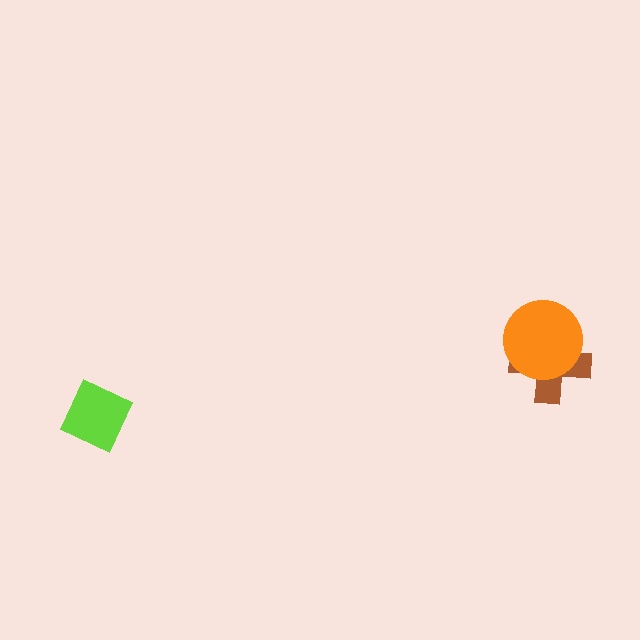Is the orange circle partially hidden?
No, no other shape covers it.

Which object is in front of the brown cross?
The orange circle is in front of the brown cross.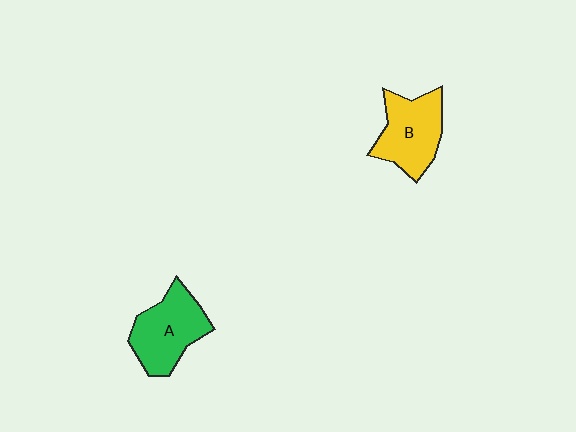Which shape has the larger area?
Shape A (green).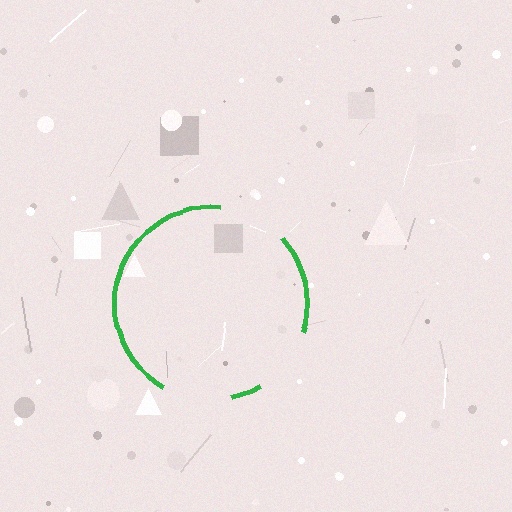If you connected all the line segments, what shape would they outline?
They would outline a circle.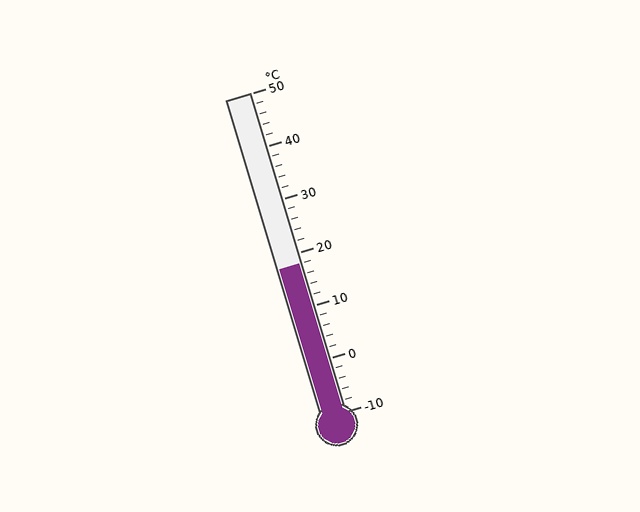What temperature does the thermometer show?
The thermometer shows approximately 18°C.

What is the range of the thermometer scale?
The thermometer scale ranges from -10°C to 50°C.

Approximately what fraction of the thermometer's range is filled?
The thermometer is filled to approximately 45% of its range.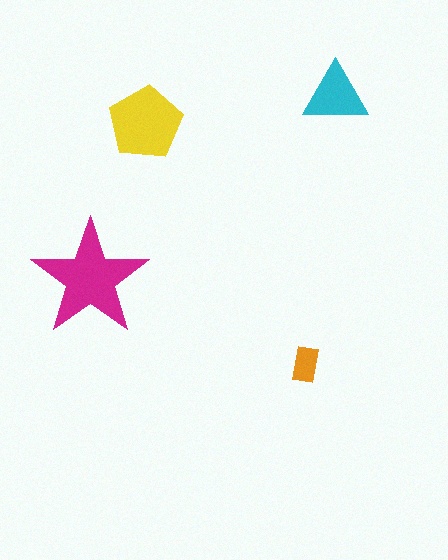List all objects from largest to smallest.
The magenta star, the yellow pentagon, the cyan triangle, the orange rectangle.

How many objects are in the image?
There are 4 objects in the image.